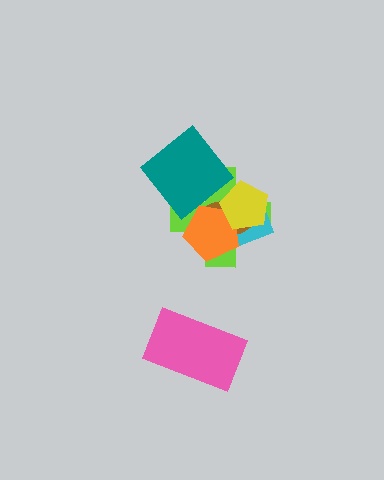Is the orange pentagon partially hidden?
Yes, it is partially covered by another shape.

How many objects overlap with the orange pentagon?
4 objects overlap with the orange pentagon.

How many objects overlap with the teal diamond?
1 object overlaps with the teal diamond.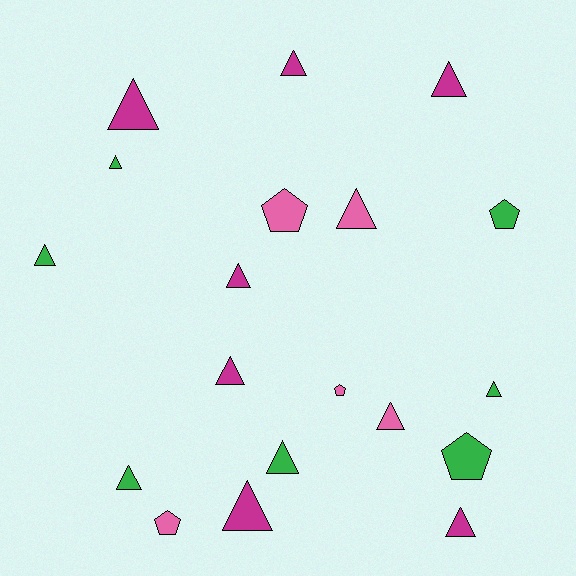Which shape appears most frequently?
Triangle, with 14 objects.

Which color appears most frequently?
Magenta, with 7 objects.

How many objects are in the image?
There are 19 objects.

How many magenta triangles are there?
There are 7 magenta triangles.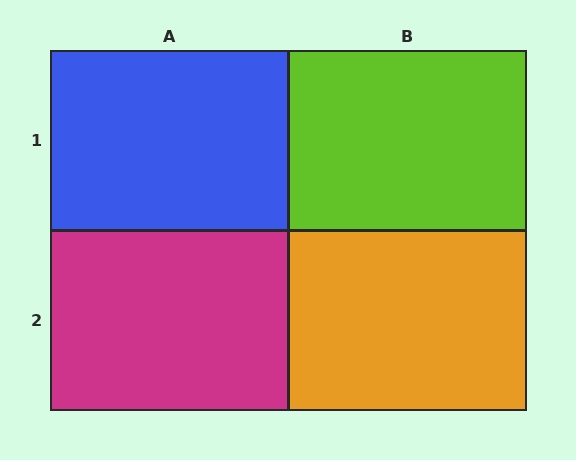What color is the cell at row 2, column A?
Magenta.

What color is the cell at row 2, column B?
Orange.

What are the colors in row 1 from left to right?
Blue, lime.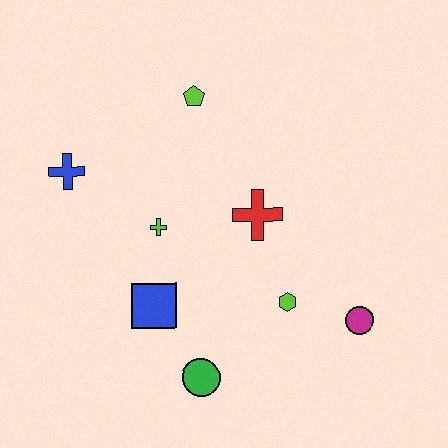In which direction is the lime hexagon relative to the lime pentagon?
The lime hexagon is below the lime pentagon.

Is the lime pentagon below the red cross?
No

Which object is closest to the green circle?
The blue square is closest to the green circle.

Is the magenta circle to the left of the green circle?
No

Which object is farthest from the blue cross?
The magenta circle is farthest from the blue cross.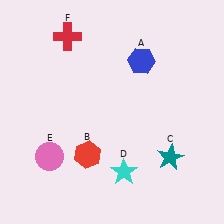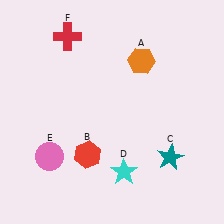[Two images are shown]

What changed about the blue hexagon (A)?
In Image 1, A is blue. In Image 2, it changed to orange.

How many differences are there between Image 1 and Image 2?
There is 1 difference between the two images.